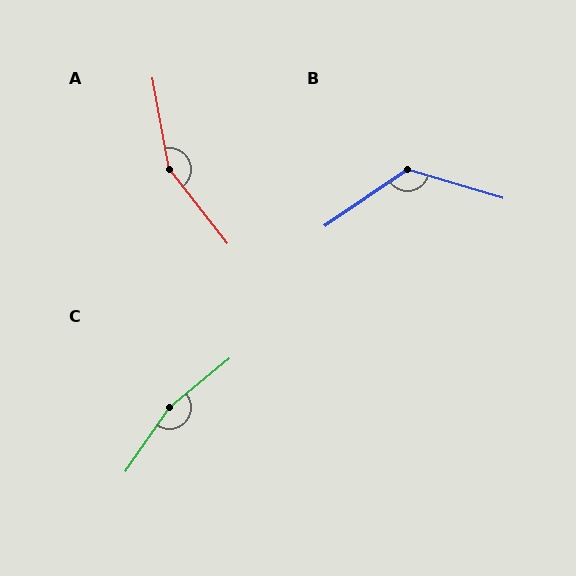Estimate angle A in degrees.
Approximately 152 degrees.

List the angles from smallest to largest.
B (129°), A (152°), C (164°).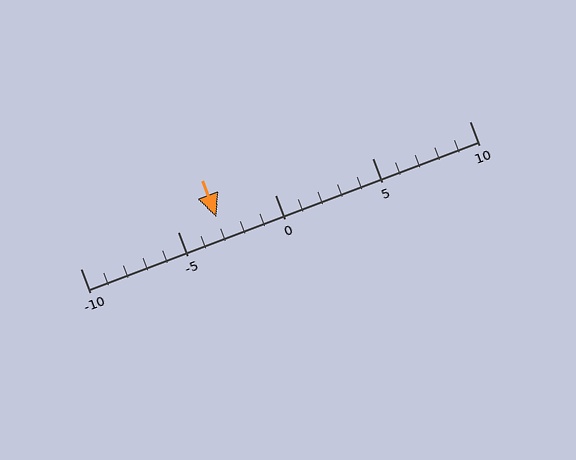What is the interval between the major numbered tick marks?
The major tick marks are spaced 5 units apart.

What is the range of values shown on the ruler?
The ruler shows values from -10 to 10.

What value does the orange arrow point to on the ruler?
The orange arrow points to approximately -3.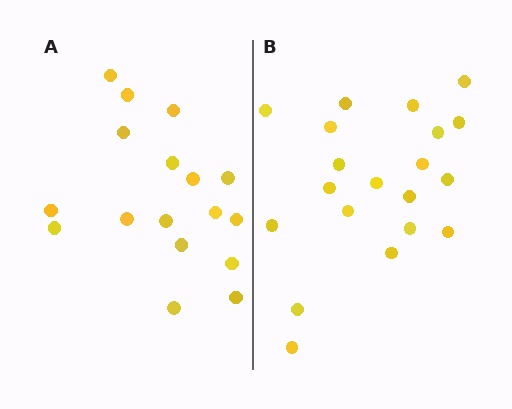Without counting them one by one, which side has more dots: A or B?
Region B (the right region) has more dots.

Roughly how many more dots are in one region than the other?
Region B has just a few more — roughly 2 or 3 more dots than region A.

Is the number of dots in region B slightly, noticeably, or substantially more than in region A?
Region B has only slightly more — the two regions are fairly close. The ratio is roughly 1.2 to 1.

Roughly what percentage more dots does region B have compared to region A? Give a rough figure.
About 20% more.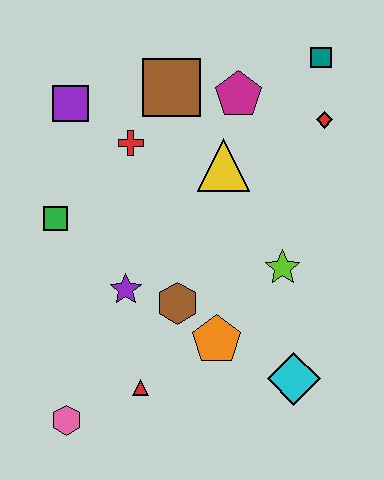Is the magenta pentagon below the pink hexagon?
No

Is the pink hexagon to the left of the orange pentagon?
Yes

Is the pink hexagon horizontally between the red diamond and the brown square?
No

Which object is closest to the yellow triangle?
The magenta pentagon is closest to the yellow triangle.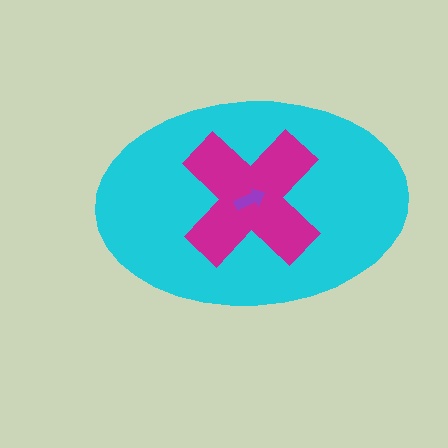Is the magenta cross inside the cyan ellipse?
Yes.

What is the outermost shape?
The cyan ellipse.